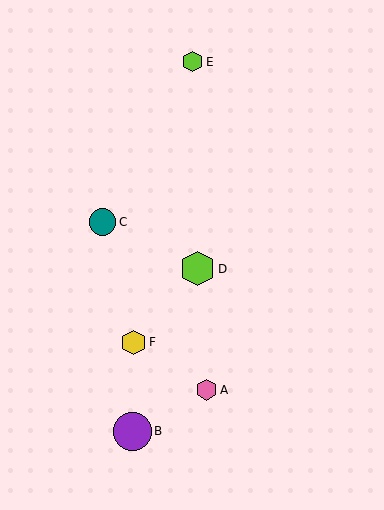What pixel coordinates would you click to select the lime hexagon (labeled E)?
Click at (192, 62) to select the lime hexagon E.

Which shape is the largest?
The purple circle (labeled B) is the largest.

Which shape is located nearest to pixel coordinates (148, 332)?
The yellow hexagon (labeled F) at (133, 342) is nearest to that location.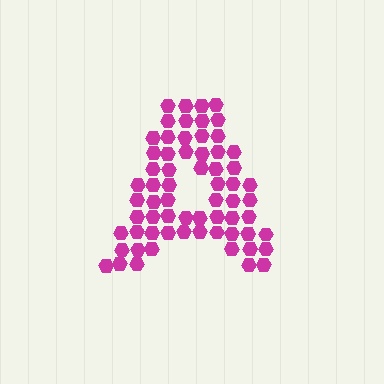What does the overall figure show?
The overall figure shows the letter A.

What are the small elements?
The small elements are hexagons.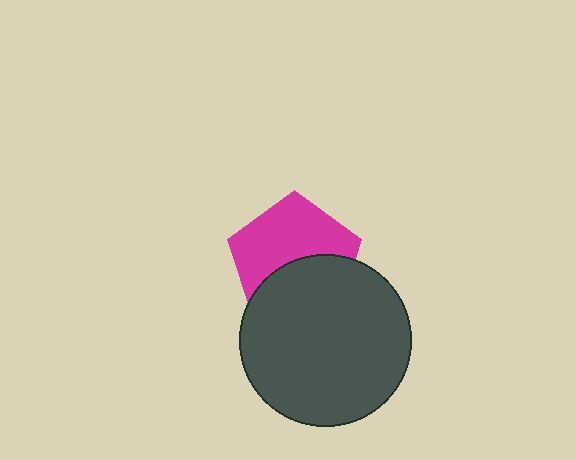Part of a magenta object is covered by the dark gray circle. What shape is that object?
It is a pentagon.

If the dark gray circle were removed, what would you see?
You would see the complete magenta pentagon.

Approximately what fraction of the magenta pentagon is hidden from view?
Roughly 44% of the magenta pentagon is hidden behind the dark gray circle.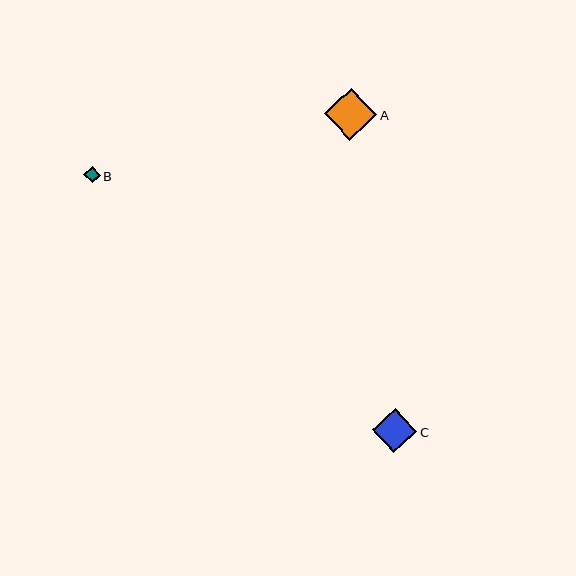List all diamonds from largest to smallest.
From largest to smallest: A, C, B.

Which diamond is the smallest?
Diamond B is the smallest with a size of approximately 16 pixels.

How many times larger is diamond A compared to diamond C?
Diamond A is approximately 1.2 times the size of diamond C.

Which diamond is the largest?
Diamond A is the largest with a size of approximately 52 pixels.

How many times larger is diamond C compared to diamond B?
Diamond C is approximately 2.7 times the size of diamond B.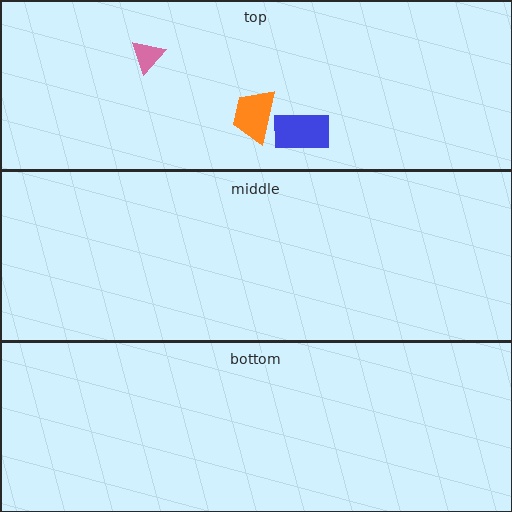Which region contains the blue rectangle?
The top region.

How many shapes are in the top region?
3.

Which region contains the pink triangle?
The top region.